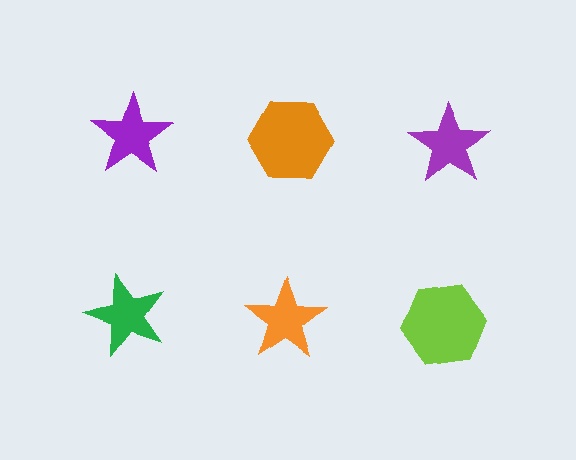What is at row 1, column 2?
An orange hexagon.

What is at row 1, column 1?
A purple star.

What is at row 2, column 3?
A lime hexagon.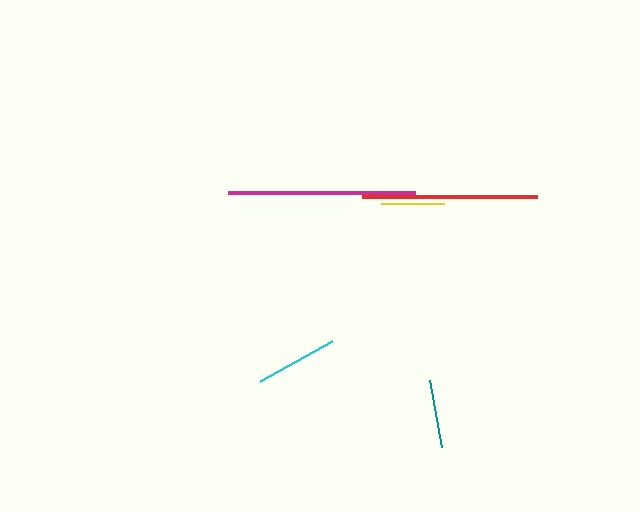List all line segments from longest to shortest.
From longest to shortest: magenta, red, cyan, teal, yellow.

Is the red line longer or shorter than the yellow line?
The red line is longer than the yellow line.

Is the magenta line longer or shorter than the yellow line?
The magenta line is longer than the yellow line.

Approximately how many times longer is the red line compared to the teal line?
The red line is approximately 2.6 times the length of the teal line.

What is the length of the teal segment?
The teal segment is approximately 67 pixels long.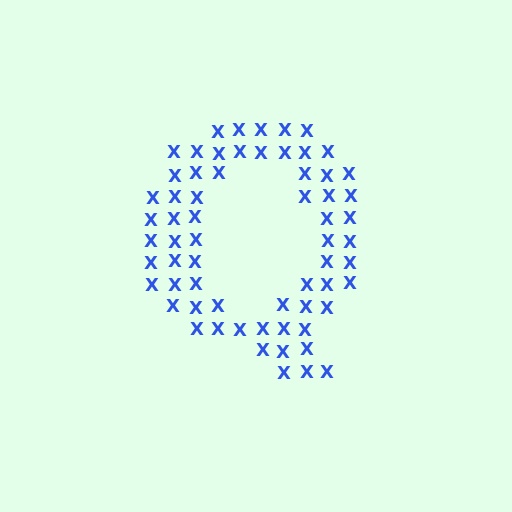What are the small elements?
The small elements are letter X's.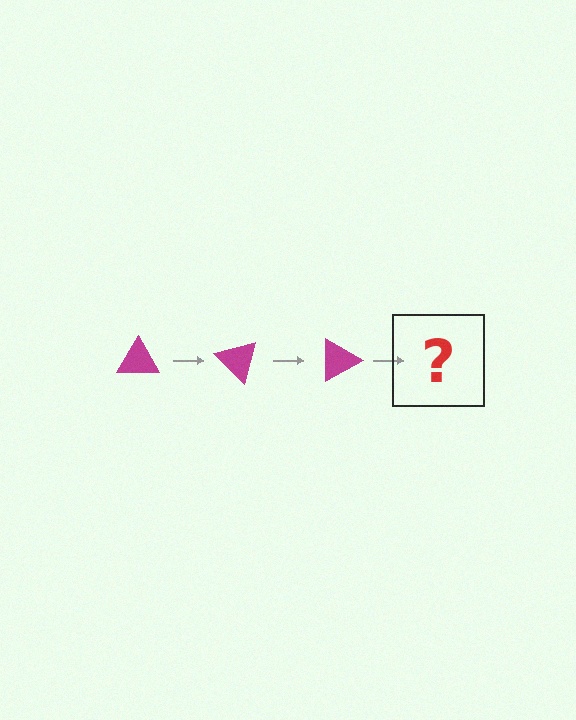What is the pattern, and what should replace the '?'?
The pattern is that the triangle rotates 45 degrees each step. The '?' should be a magenta triangle rotated 135 degrees.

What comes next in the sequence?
The next element should be a magenta triangle rotated 135 degrees.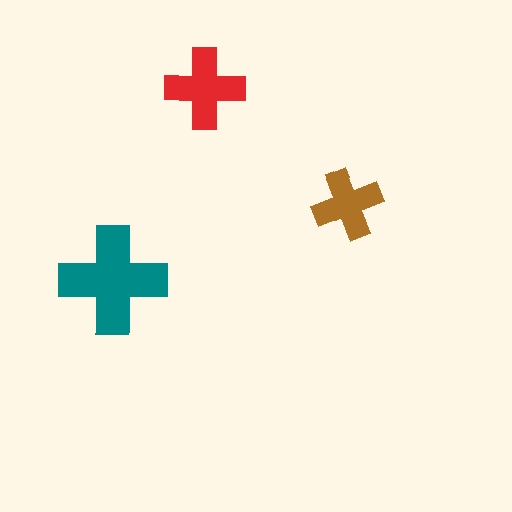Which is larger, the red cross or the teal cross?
The teal one.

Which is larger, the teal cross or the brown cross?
The teal one.